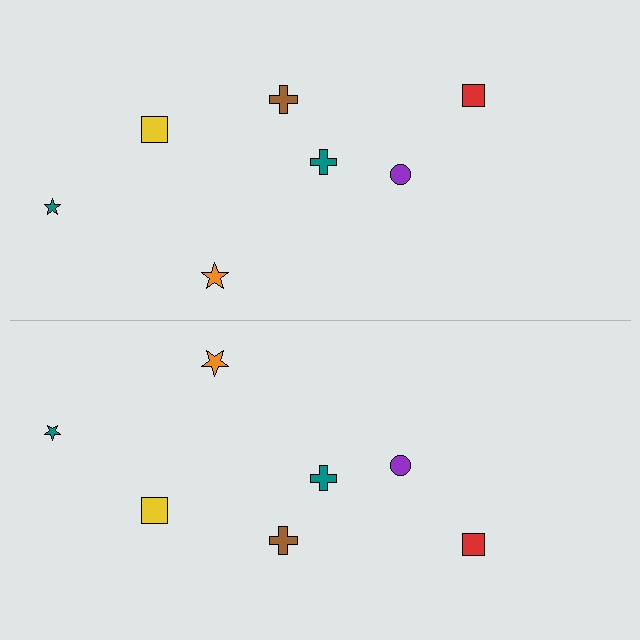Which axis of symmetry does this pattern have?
The pattern has a horizontal axis of symmetry running through the center of the image.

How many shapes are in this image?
There are 14 shapes in this image.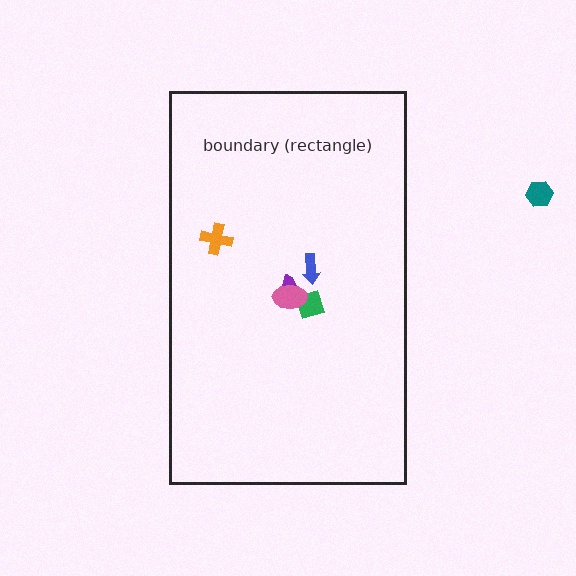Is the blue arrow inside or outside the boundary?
Inside.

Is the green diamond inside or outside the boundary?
Inside.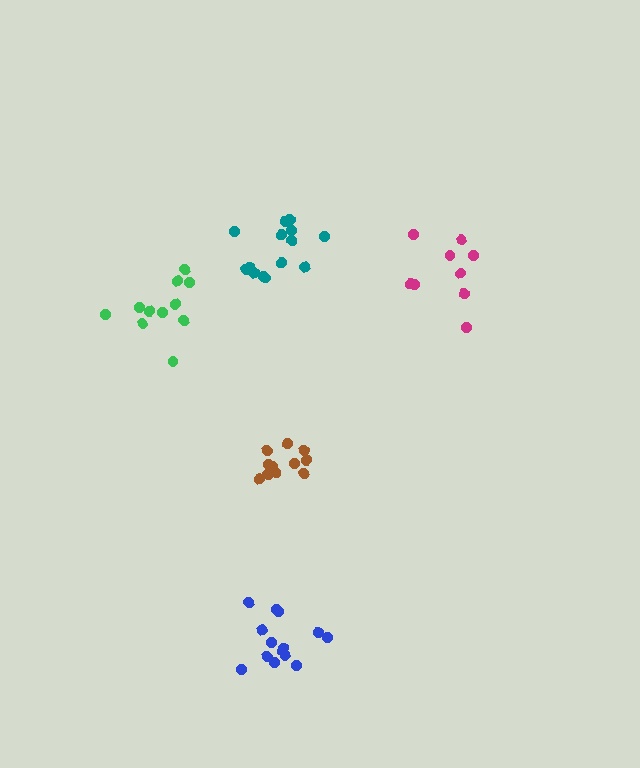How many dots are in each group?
Group 1: 11 dots, Group 2: 14 dots, Group 3: 11 dots, Group 4: 14 dots, Group 5: 9 dots (59 total).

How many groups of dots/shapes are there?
There are 5 groups.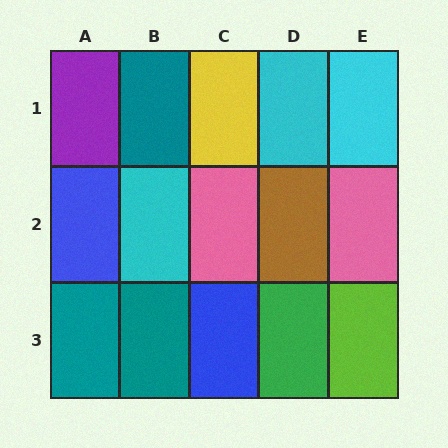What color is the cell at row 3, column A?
Teal.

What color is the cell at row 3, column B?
Teal.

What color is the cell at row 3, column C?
Blue.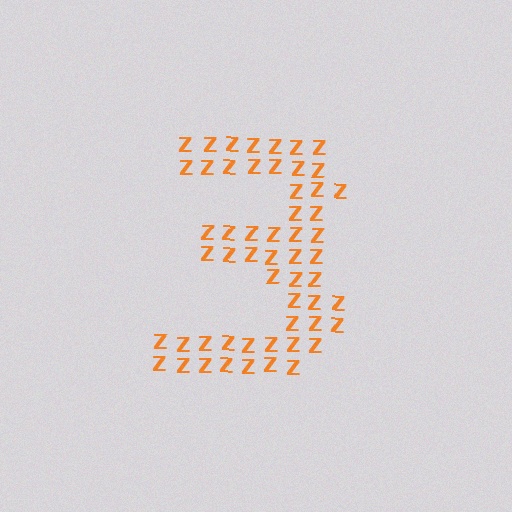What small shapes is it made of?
It is made of small letter Z's.